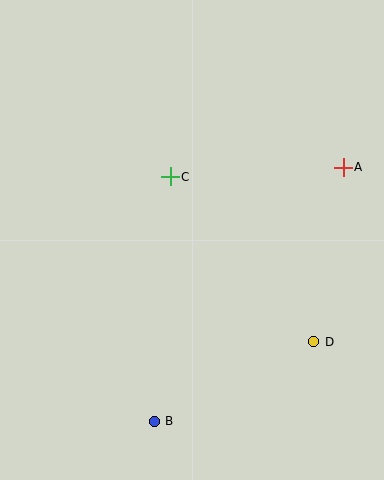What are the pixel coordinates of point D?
Point D is at (314, 342).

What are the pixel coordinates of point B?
Point B is at (154, 421).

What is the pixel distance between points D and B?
The distance between D and B is 178 pixels.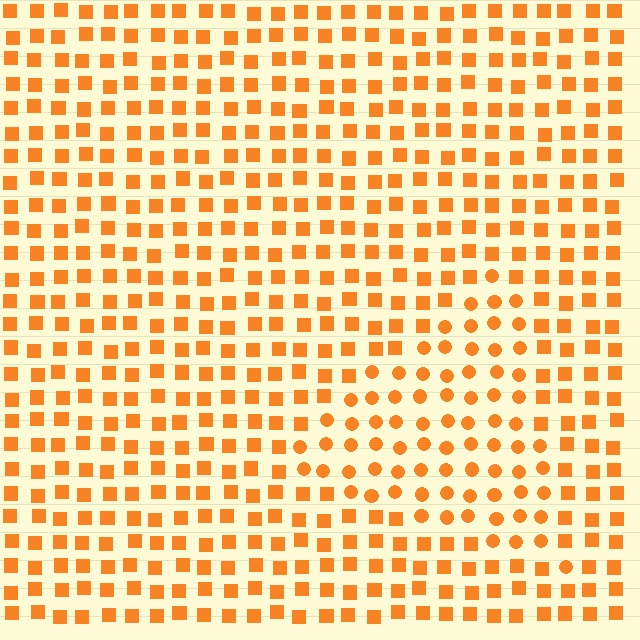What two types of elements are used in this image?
The image uses circles inside the triangle region and squares outside it.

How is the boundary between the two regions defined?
The boundary is defined by a change in element shape: circles inside vs. squares outside. All elements share the same color and spacing.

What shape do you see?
I see a triangle.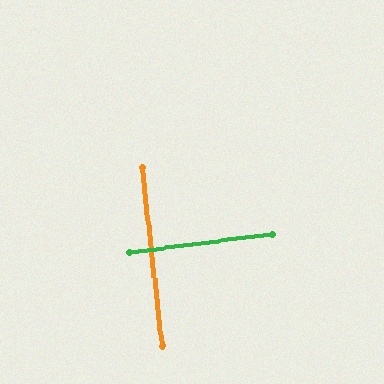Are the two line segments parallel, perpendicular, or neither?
Perpendicular — they meet at approximately 89°.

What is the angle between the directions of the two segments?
Approximately 89 degrees.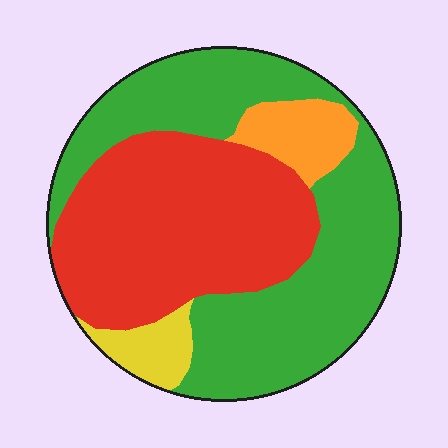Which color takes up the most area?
Green, at roughly 50%.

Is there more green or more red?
Green.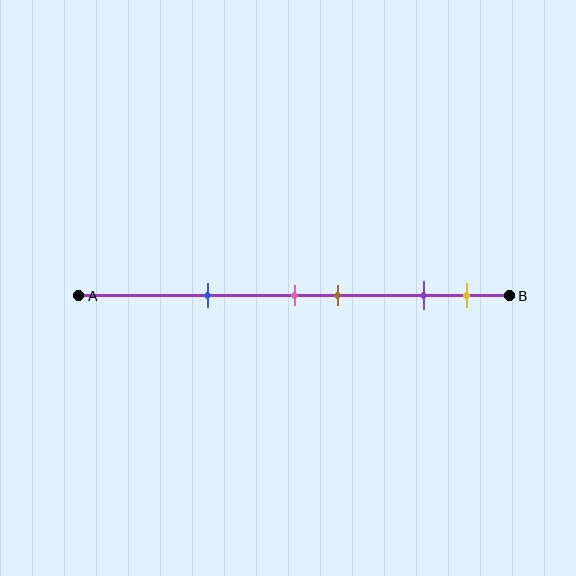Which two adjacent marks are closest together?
The pink and brown marks are the closest adjacent pair.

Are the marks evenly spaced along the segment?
No, the marks are not evenly spaced.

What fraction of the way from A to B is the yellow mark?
The yellow mark is approximately 90% (0.9) of the way from A to B.